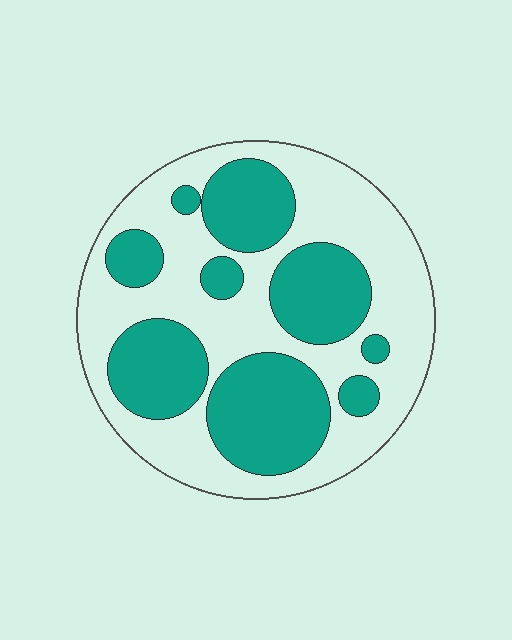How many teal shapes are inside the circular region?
9.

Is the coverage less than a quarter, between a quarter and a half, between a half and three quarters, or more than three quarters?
Between a quarter and a half.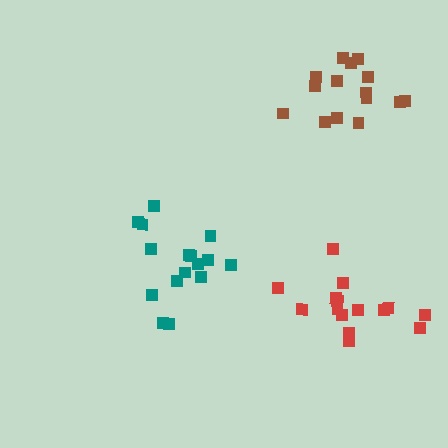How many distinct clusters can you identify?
There are 3 distinct clusters.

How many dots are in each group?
Group 1: 16 dots, Group 2: 15 dots, Group 3: 15 dots (46 total).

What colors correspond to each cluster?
The clusters are colored: teal, brown, red.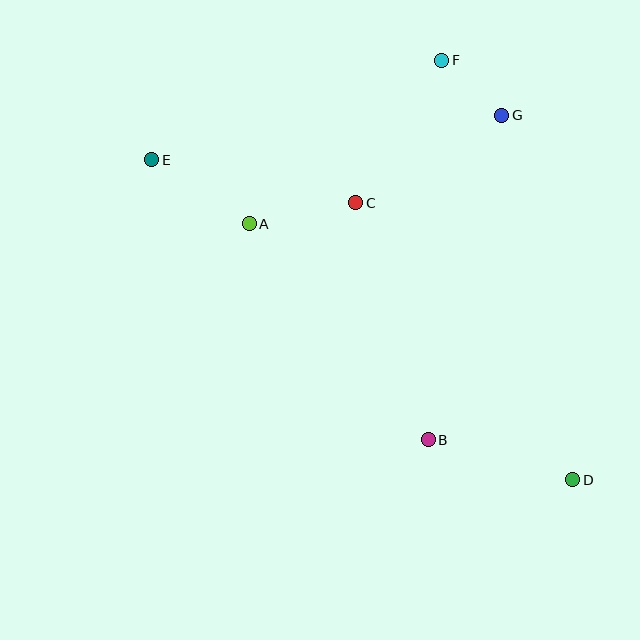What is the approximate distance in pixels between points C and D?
The distance between C and D is approximately 352 pixels.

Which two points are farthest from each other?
Points D and E are farthest from each other.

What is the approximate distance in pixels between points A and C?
The distance between A and C is approximately 109 pixels.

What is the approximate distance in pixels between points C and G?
The distance between C and G is approximately 170 pixels.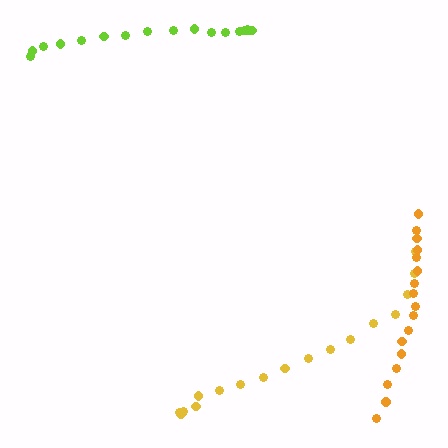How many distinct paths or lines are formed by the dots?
There are 3 distinct paths.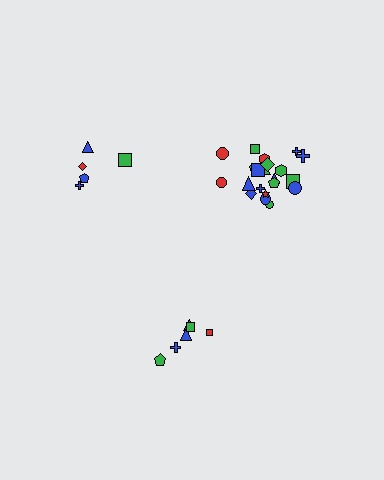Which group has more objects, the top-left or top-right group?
The top-right group.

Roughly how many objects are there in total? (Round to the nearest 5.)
Roughly 35 objects in total.